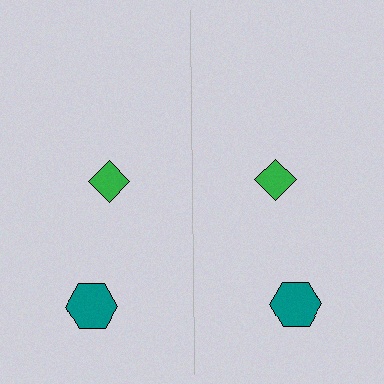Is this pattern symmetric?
Yes, this pattern has bilateral (reflection) symmetry.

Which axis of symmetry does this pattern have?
The pattern has a vertical axis of symmetry running through the center of the image.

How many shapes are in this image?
There are 4 shapes in this image.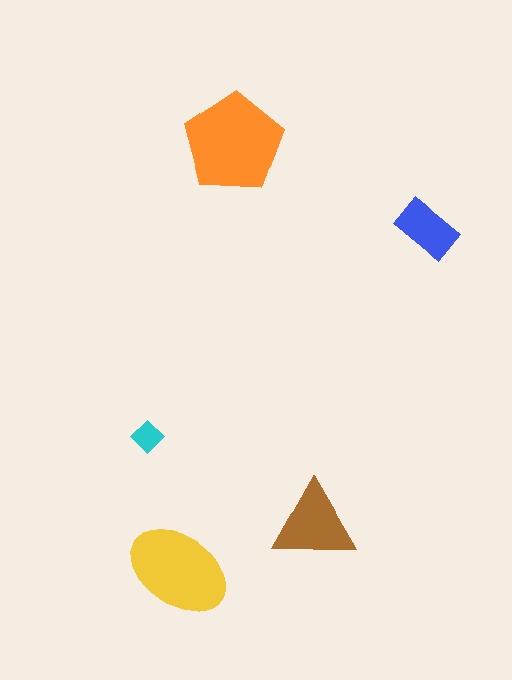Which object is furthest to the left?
The cyan diamond is leftmost.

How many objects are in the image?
There are 5 objects in the image.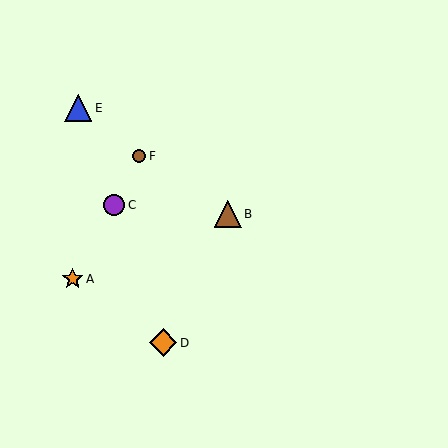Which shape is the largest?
The blue triangle (labeled E) is the largest.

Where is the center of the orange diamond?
The center of the orange diamond is at (163, 343).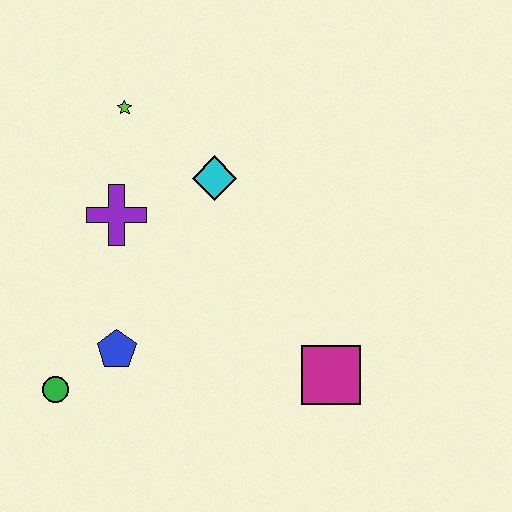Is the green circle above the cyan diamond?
No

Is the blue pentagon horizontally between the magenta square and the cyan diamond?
No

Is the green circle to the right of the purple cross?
No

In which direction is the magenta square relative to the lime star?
The magenta square is below the lime star.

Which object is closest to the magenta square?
The blue pentagon is closest to the magenta square.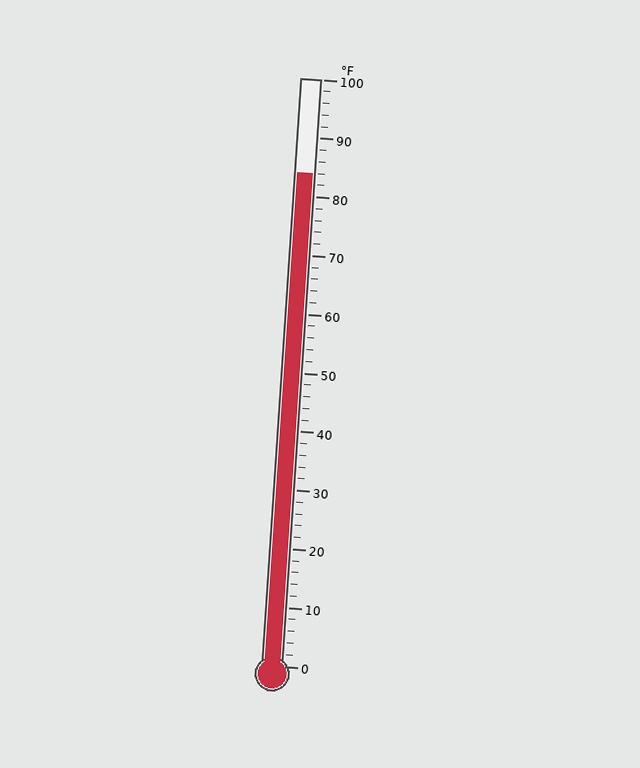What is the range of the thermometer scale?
The thermometer scale ranges from 0°F to 100°F.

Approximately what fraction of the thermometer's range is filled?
The thermometer is filled to approximately 85% of its range.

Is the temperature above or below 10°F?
The temperature is above 10°F.